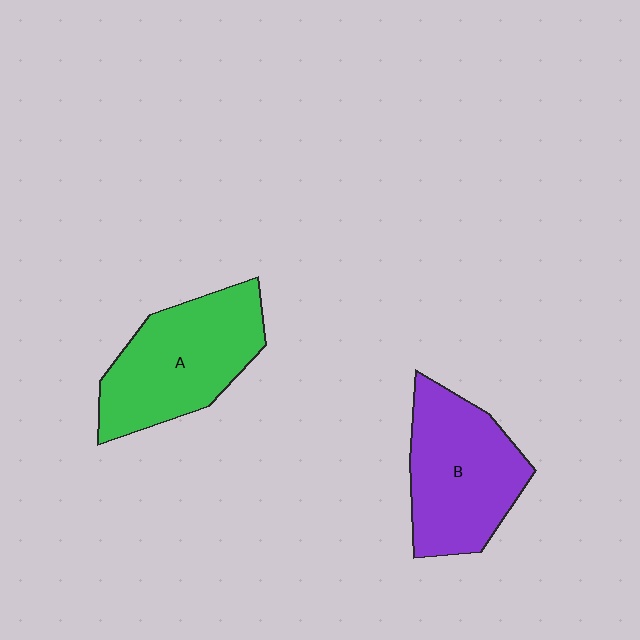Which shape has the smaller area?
Shape B (purple).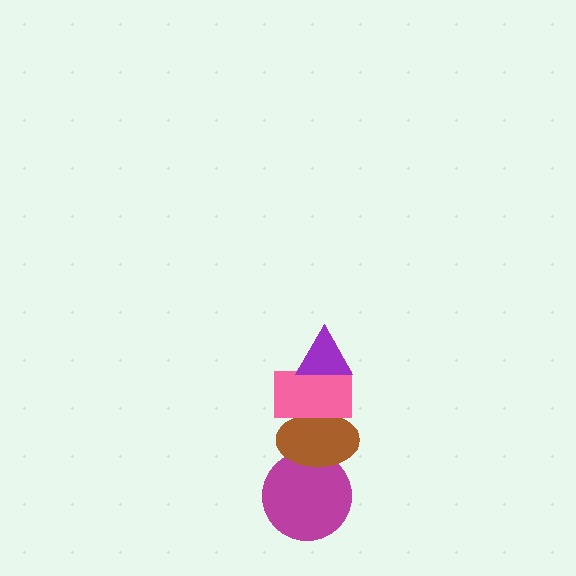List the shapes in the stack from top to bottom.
From top to bottom: the purple triangle, the pink rectangle, the brown ellipse, the magenta circle.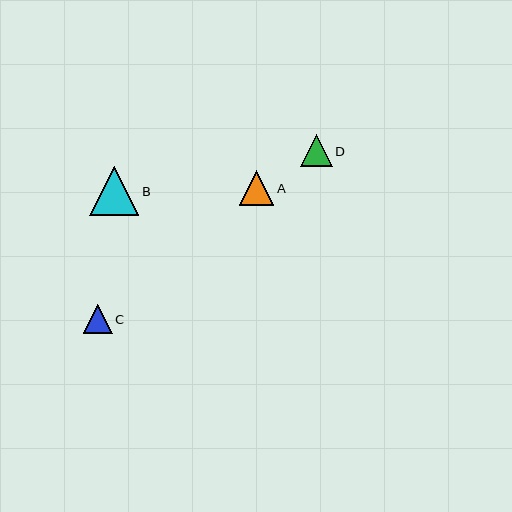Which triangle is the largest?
Triangle B is the largest with a size of approximately 49 pixels.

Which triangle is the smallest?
Triangle C is the smallest with a size of approximately 29 pixels.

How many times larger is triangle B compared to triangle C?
Triangle B is approximately 1.7 times the size of triangle C.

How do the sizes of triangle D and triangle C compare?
Triangle D and triangle C are approximately the same size.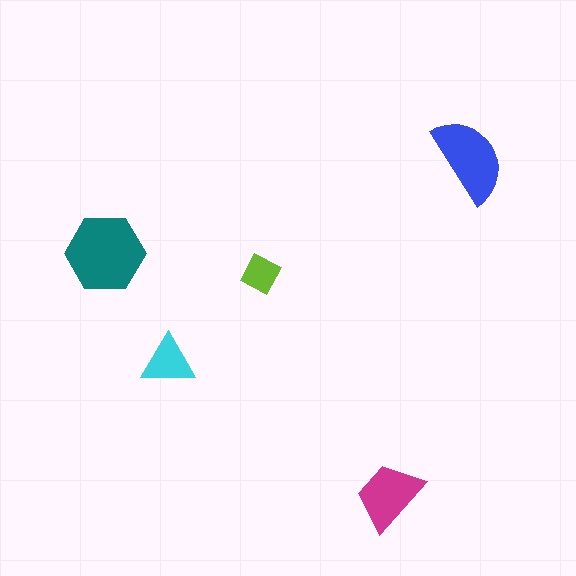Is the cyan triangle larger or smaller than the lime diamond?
Larger.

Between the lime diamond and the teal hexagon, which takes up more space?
The teal hexagon.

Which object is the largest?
The teal hexagon.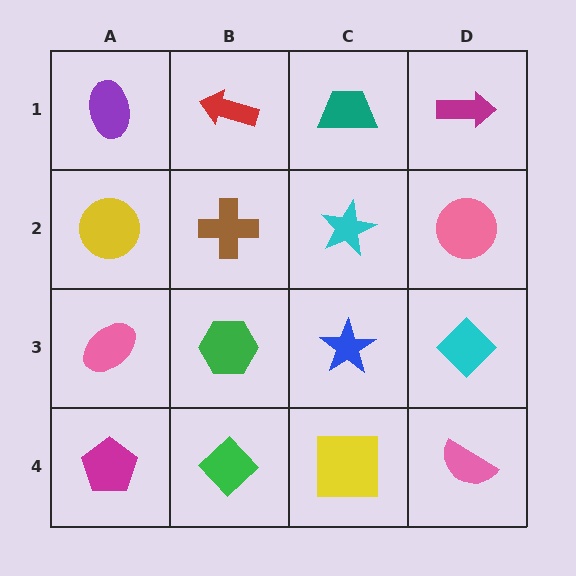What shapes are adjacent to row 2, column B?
A red arrow (row 1, column B), a green hexagon (row 3, column B), a yellow circle (row 2, column A), a cyan star (row 2, column C).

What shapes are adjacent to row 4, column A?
A pink ellipse (row 3, column A), a green diamond (row 4, column B).